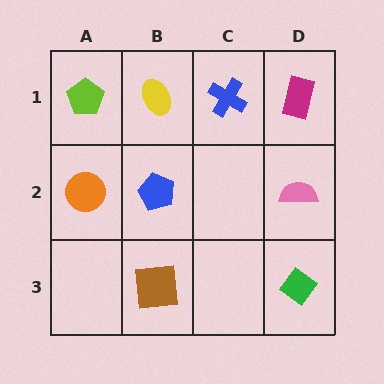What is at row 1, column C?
A blue cross.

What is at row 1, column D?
A magenta rectangle.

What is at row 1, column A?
A lime pentagon.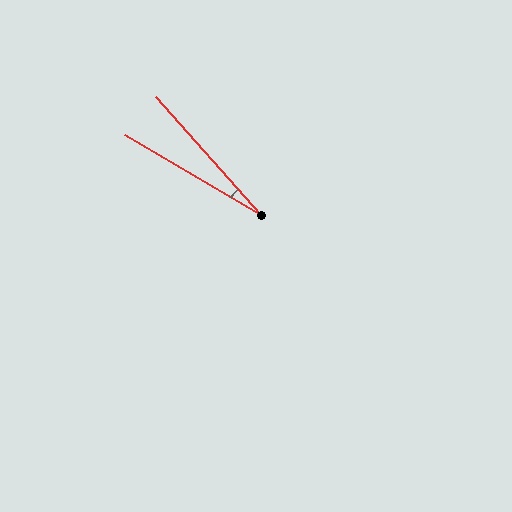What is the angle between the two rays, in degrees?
Approximately 18 degrees.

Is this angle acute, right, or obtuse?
It is acute.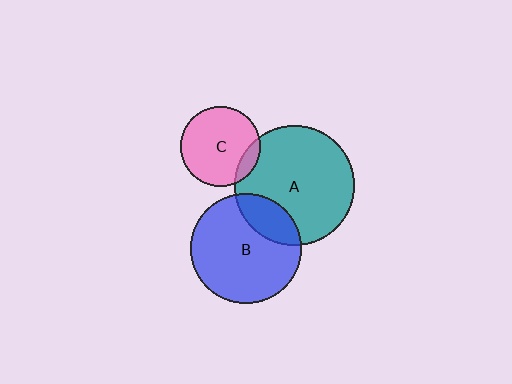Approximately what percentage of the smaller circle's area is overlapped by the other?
Approximately 20%.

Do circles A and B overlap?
Yes.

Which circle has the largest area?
Circle A (teal).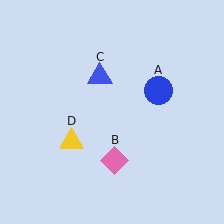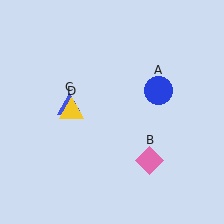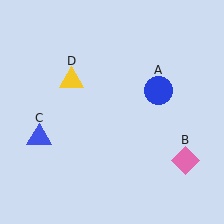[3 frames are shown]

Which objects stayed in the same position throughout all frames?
Blue circle (object A) remained stationary.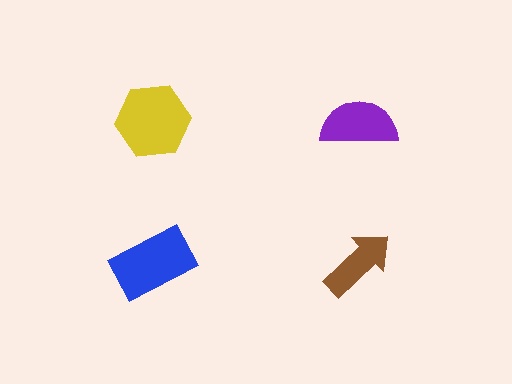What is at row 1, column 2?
A purple semicircle.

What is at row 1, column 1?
A yellow hexagon.